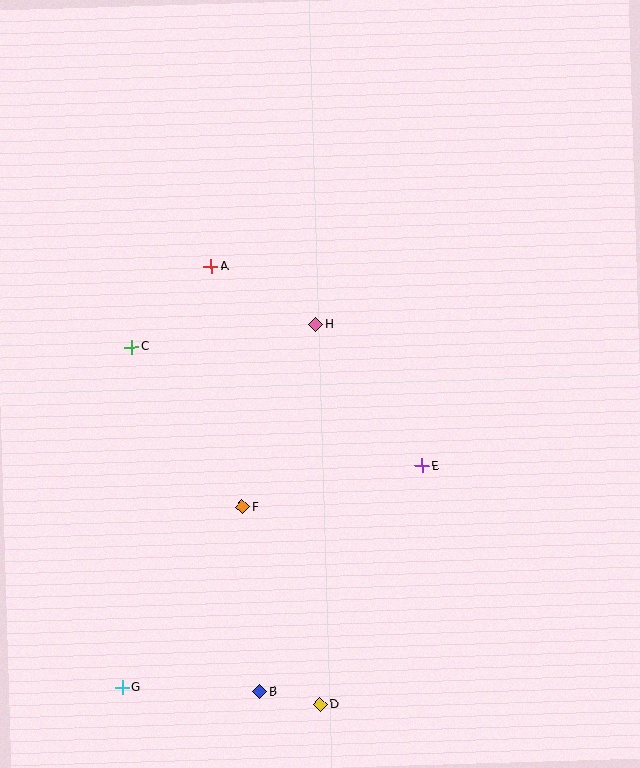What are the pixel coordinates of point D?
Point D is at (320, 704).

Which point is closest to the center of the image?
Point H at (316, 324) is closest to the center.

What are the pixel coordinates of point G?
Point G is at (122, 687).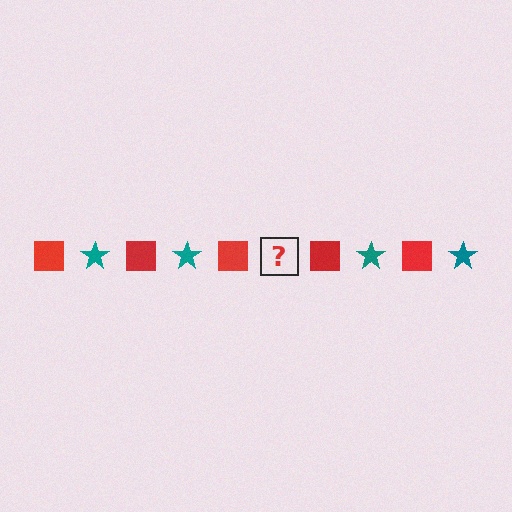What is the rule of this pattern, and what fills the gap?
The rule is that the pattern alternates between red square and teal star. The gap should be filled with a teal star.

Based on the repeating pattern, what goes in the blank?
The blank should be a teal star.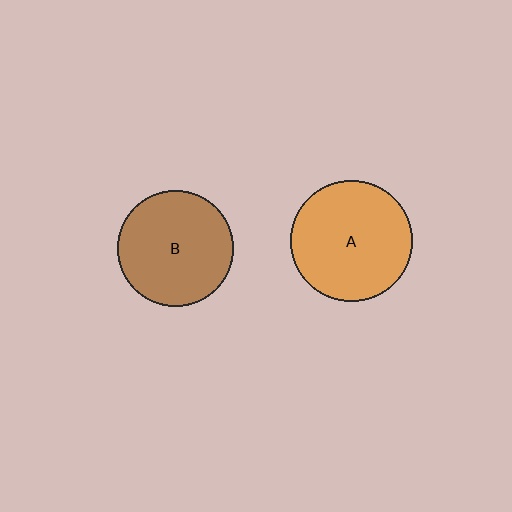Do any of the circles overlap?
No, none of the circles overlap.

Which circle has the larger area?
Circle A (orange).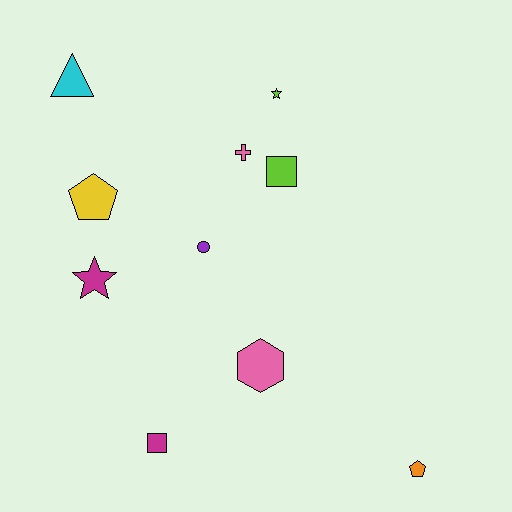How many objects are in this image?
There are 10 objects.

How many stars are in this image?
There are 2 stars.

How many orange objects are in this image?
There is 1 orange object.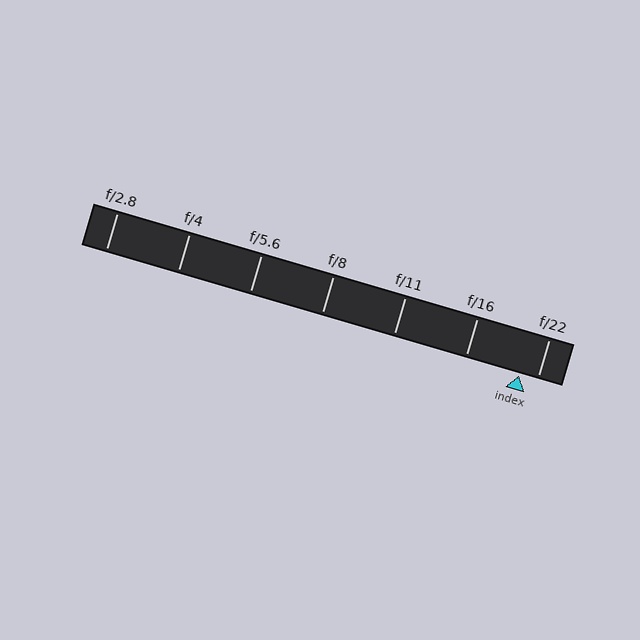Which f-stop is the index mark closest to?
The index mark is closest to f/22.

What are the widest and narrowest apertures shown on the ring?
The widest aperture shown is f/2.8 and the narrowest is f/22.